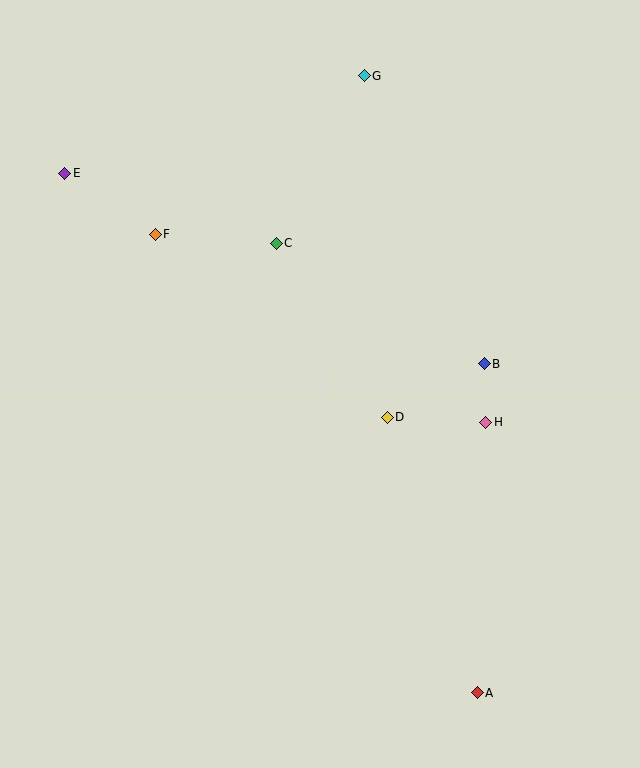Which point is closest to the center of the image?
Point D at (387, 417) is closest to the center.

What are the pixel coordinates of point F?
Point F is at (155, 234).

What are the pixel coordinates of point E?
Point E is at (65, 173).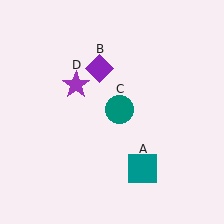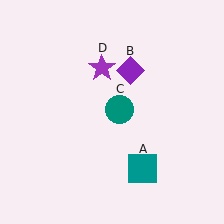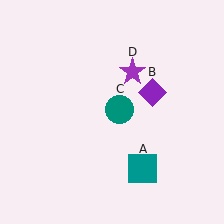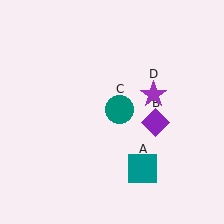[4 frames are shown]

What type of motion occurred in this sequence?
The purple diamond (object B), purple star (object D) rotated clockwise around the center of the scene.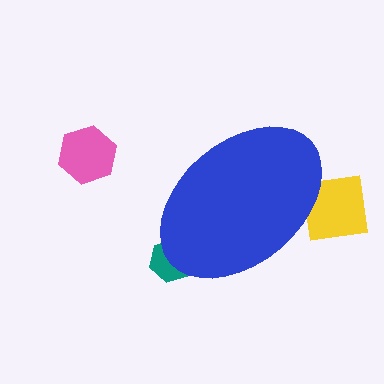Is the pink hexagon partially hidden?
No, the pink hexagon is fully visible.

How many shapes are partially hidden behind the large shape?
2 shapes are partially hidden.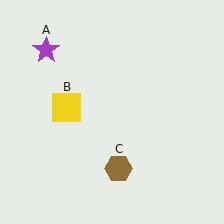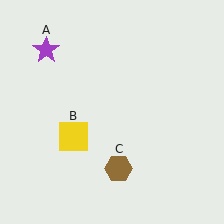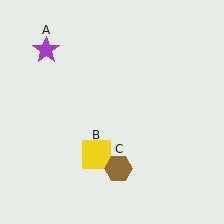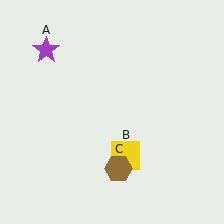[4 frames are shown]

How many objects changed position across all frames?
1 object changed position: yellow square (object B).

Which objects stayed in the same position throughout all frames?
Purple star (object A) and brown hexagon (object C) remained stationary.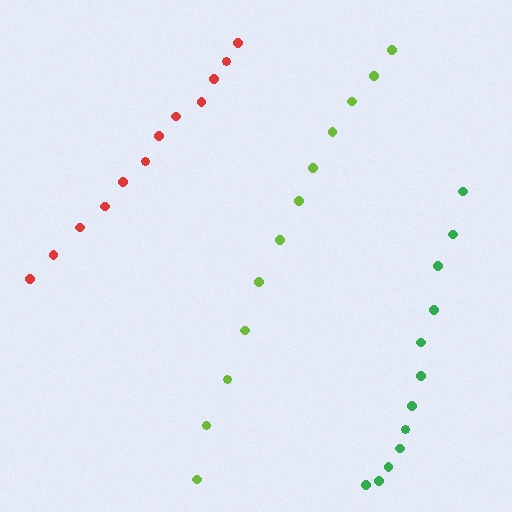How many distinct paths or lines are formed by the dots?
There are 3 distinct paths.